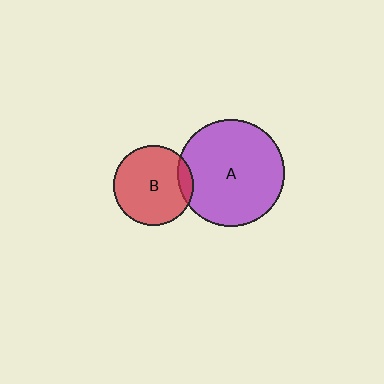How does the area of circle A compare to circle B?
Approximately 1.8 times.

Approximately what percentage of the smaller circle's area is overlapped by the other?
Approximately 10%.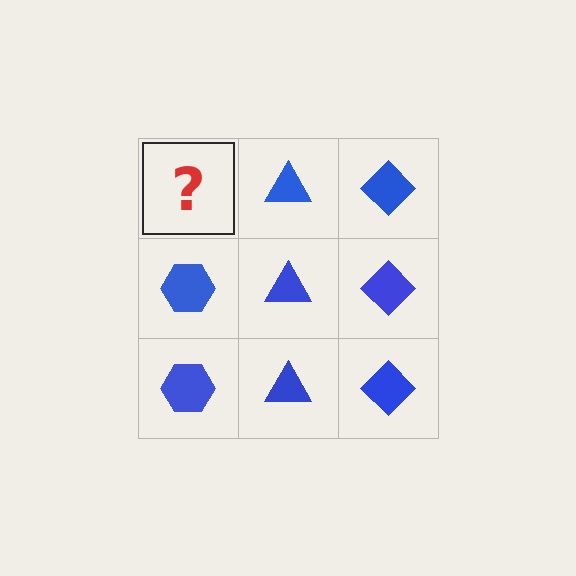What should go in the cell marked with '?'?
The missing cell should contain a blue hexagon.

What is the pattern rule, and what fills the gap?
The rule is that each column has a consistent shape. The gap should be filled with a blue hexagon.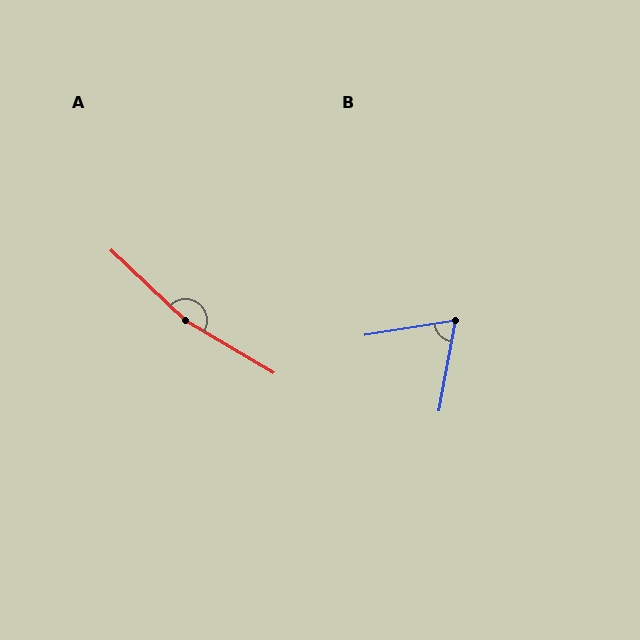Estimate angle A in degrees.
Approximately 167 degrees.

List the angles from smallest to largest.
B (71°), A (167°).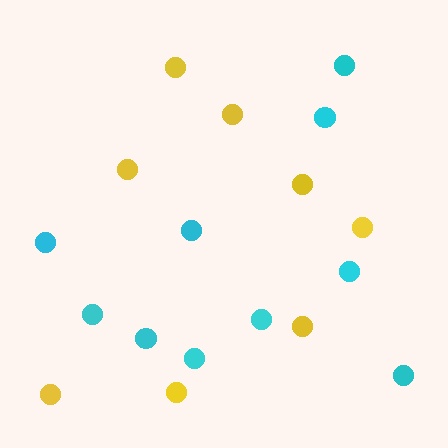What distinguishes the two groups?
There are 2 groups: one group of yellow circles (8) and one group of cyan circles (10).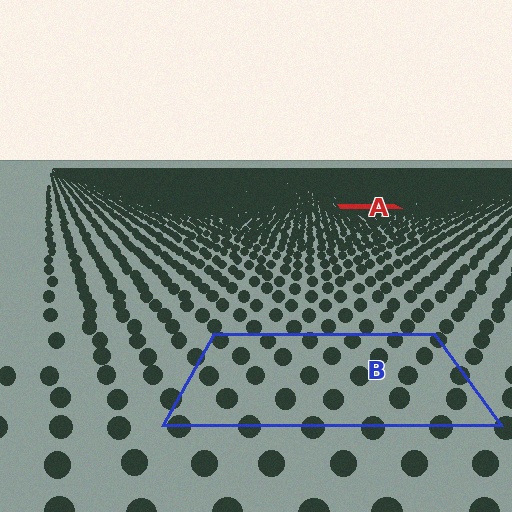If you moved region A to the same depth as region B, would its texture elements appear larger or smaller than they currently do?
They would appear larger. At a closer depth, the same texture elements are projected at a bigger on-screen size.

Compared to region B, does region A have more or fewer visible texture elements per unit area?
Region A has more texture elements per unit area — they are packed more densely because it is farther away.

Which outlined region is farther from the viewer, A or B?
Region A is farther from the viewer — the texture elements inside it appear smaller and more densely packed.